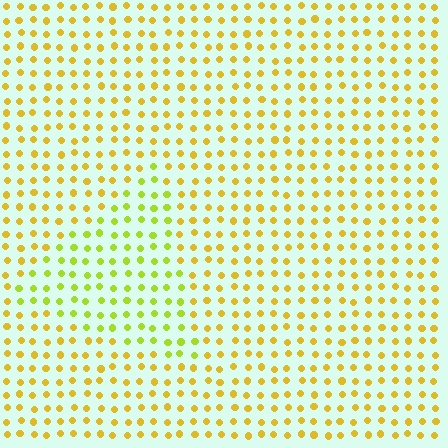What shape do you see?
I see a triangle.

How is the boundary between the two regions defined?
The boundary is defined purely by a slight shift in hue (about 31 degrees). Spacing, size, and orientation are identical on both sides.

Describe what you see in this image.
The image is filled with small yellow elements in a uniform arrangement. A triangle-shaped region is visible where the elements are tinted to a slightly different hue, forming a subtle color boundary.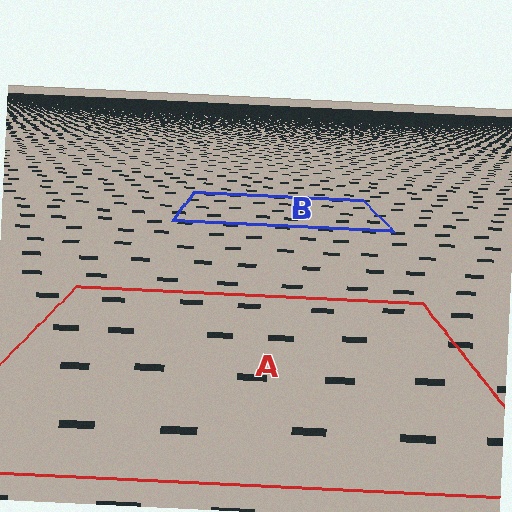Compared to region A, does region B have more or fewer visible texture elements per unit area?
Region B has more texture elements per unit area — they are packed more densely because it is farther away.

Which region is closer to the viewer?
Region A is closer. The texture elements there are larger and more spread out.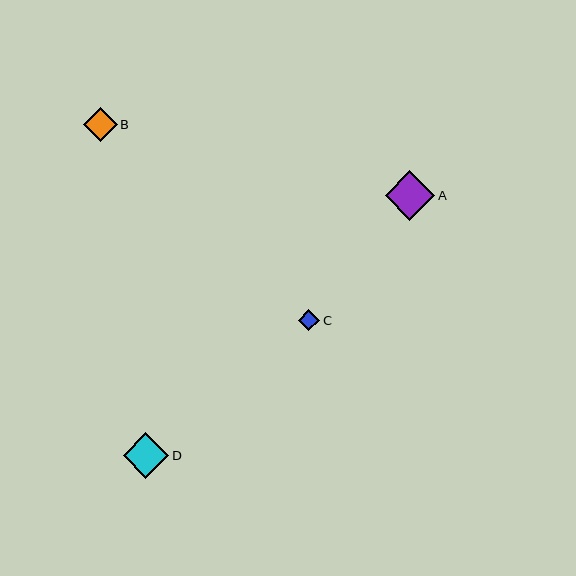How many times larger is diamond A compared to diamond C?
Diamond A is approximately 2.3 times the size of diamond C.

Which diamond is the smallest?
Diamond C is the smallest with a size of approximately 22 pixels.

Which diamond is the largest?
Diamond A is the largest with a size of approximately 50 pixels.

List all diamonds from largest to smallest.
From largest to smallest: A, D, B, C.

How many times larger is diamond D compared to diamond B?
Diamond D is approximately 1.4 times the size of diamond B.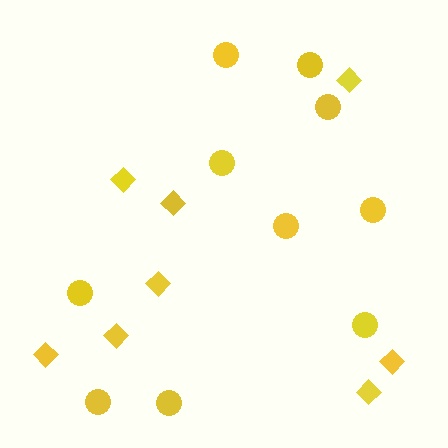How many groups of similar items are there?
There are 2 groups: one group of diamonds (8) and one group of circles (10).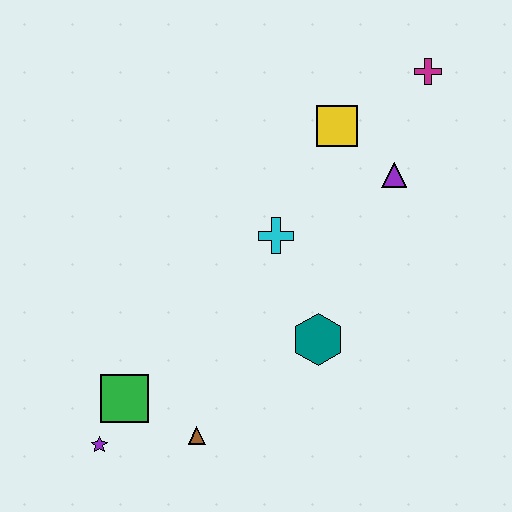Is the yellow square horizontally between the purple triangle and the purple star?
Yes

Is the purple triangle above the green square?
Yes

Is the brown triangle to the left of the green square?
No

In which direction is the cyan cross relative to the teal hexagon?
The cyan cross is above the teal hexagon.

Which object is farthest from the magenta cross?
The purple star is farthest from the magenta cross.